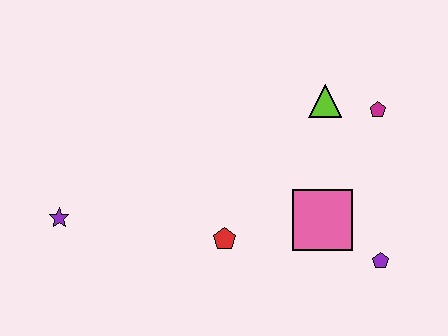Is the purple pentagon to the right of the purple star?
Yes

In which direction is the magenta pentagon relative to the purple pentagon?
The magenta pentagon is above the purple pentagon.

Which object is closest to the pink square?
The purple pentagon is closest to the pink square.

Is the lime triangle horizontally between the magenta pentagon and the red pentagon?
Yes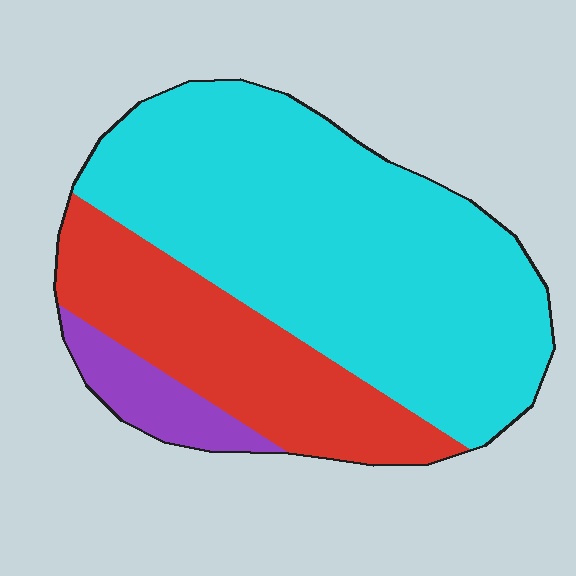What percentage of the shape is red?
Red covers around 30% of the shape.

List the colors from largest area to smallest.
From largest to smallest: cyan, red, purple.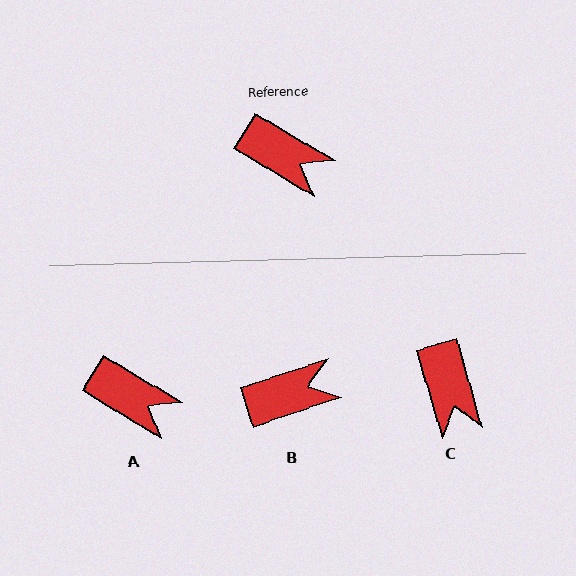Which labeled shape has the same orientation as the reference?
A.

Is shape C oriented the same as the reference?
No, it is off by about 43 degrees.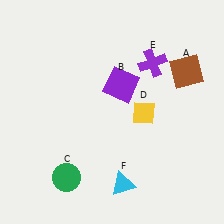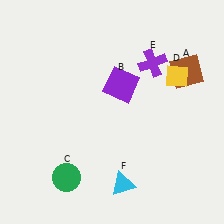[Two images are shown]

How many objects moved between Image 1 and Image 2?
1 object moved between the two images.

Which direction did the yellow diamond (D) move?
The yellow diamond (D) moved up.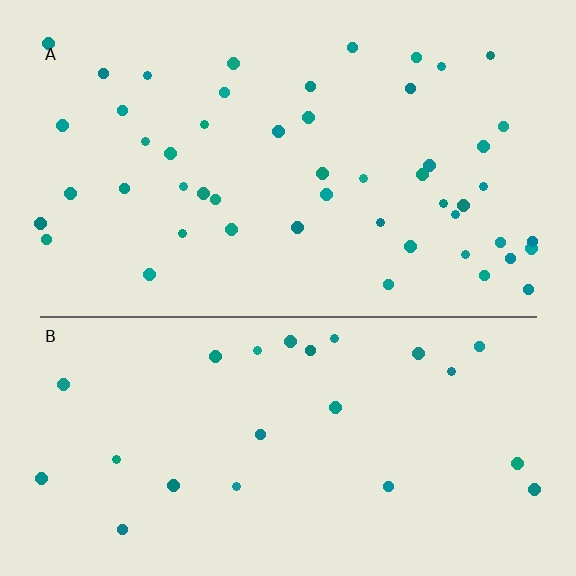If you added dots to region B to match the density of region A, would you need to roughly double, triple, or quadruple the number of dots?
Approximately double.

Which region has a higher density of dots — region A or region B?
A (the top).